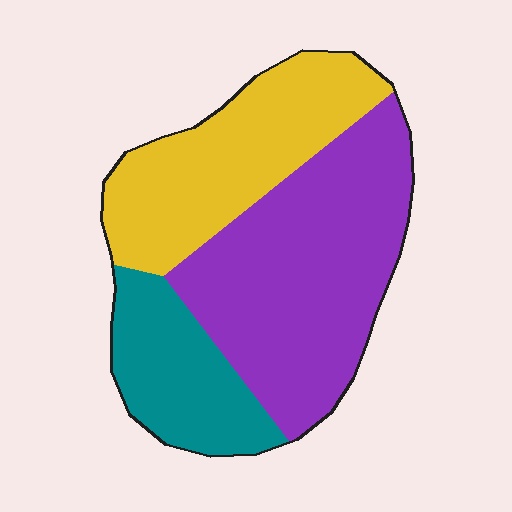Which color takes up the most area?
Purple, at roughly 50%.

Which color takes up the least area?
Teal, at roughly 20%.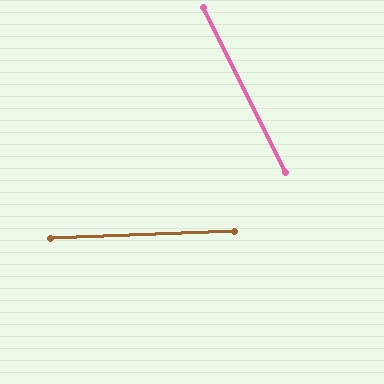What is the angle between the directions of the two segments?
Approximately 66 degrees.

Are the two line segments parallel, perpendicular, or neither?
Neither parallel nor perpendicular — they differ by about 66°.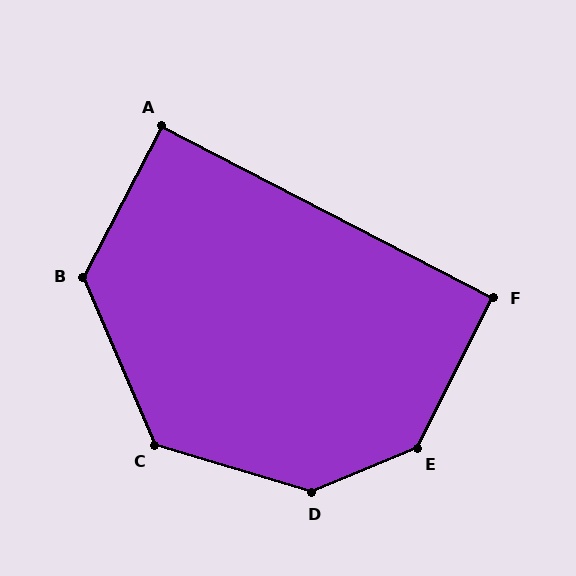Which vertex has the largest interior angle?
D, at approximately 140 degrees.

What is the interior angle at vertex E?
Approximately 140 degrees (obtuse).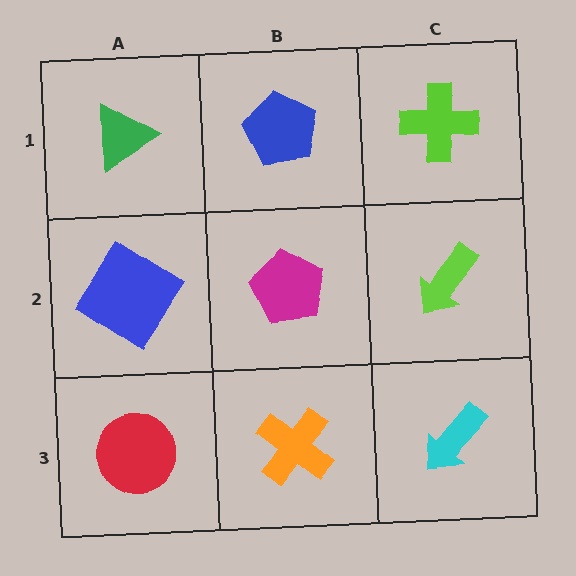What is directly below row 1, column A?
A blue diamond.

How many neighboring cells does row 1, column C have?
2.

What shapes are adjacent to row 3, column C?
A lime arrow (row 2, column C), an orange cross (row 3, column B).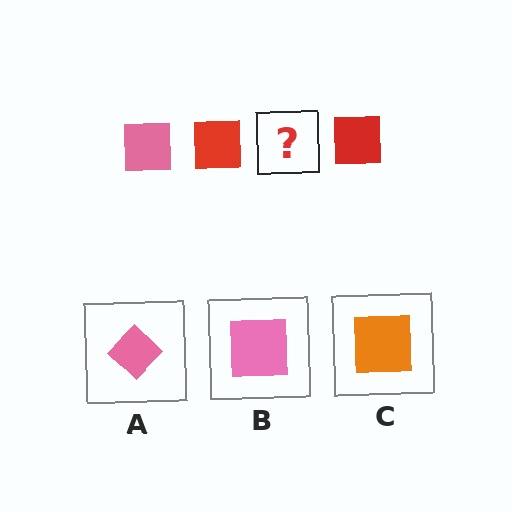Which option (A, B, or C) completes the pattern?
B.